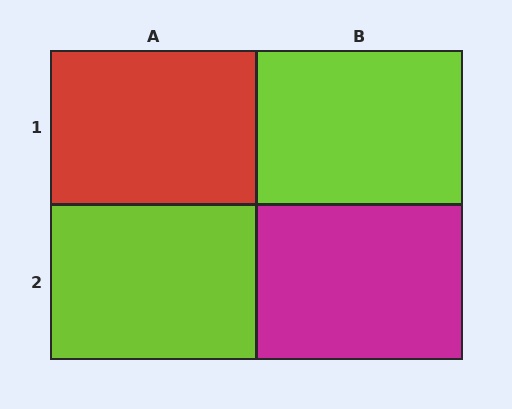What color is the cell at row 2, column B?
Magenta.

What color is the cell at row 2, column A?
Lime.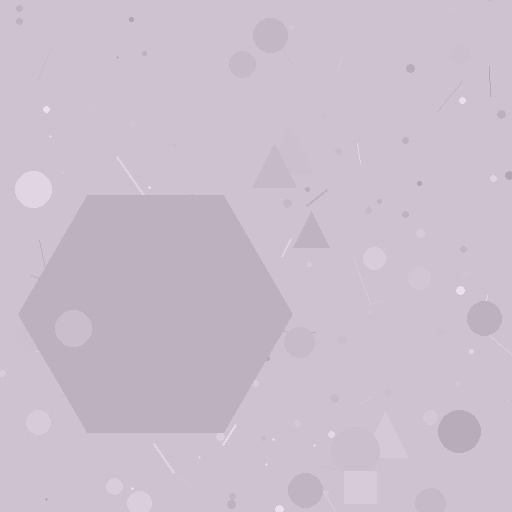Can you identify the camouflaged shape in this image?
The camouflaged shape is a hexagon.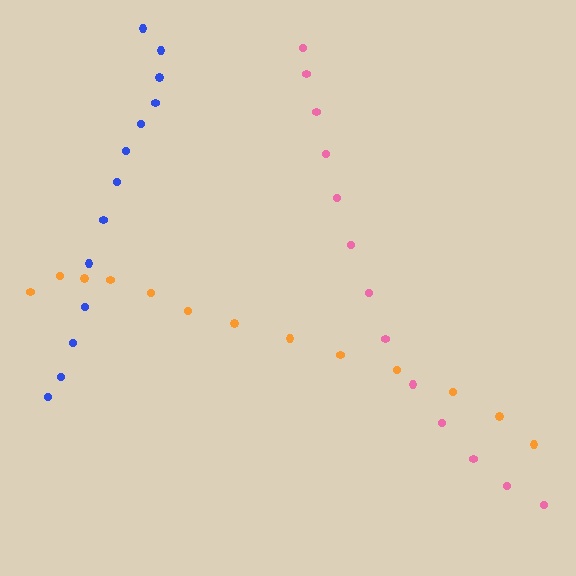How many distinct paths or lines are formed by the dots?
There are 3 distinct paths.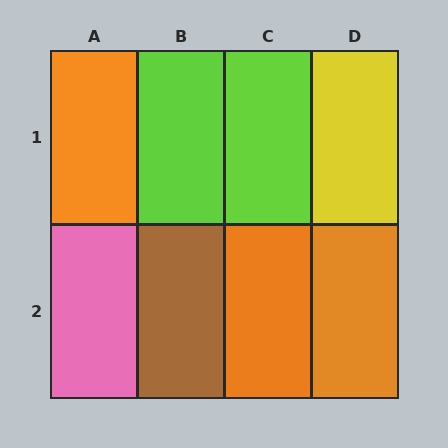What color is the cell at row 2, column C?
Orange.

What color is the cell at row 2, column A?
Pink.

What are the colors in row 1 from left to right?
Orange, lime, lime, yellow.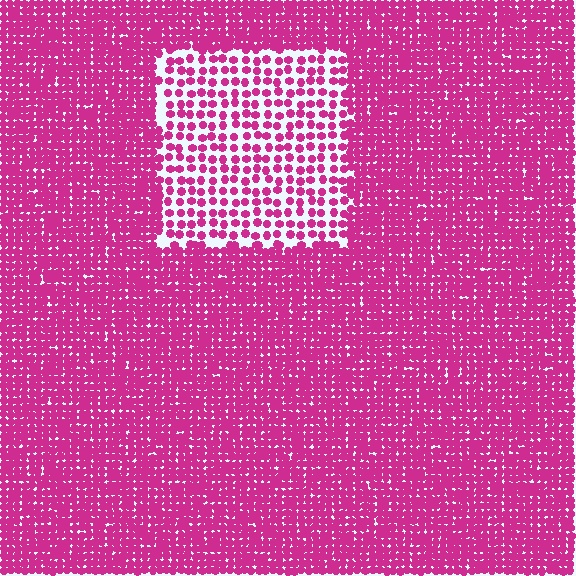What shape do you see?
I see a rectangle.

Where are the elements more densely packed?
The elements are more densely packed outside the rectangle boundary.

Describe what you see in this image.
The image contains small magenta elements arranged at two different densities. A rectangle-shaped region is visible where the elements are less densely packed than the surrounding area.